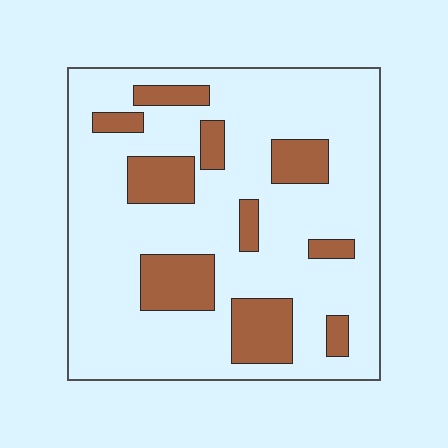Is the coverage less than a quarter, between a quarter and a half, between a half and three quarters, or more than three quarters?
Less than a quarter.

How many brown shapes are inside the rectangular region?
10.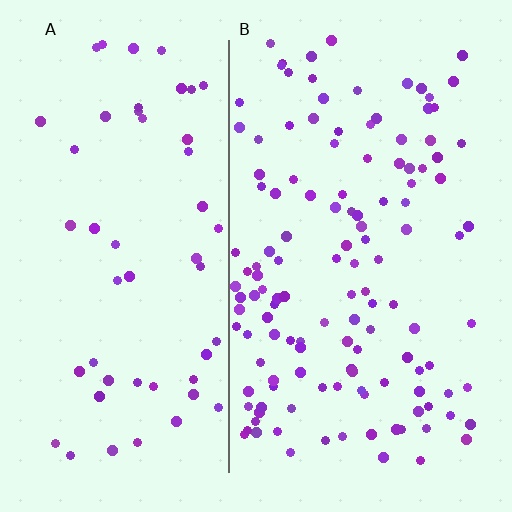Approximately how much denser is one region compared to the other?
Approximately 2.5× — region B over region A.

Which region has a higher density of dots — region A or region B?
B (the right).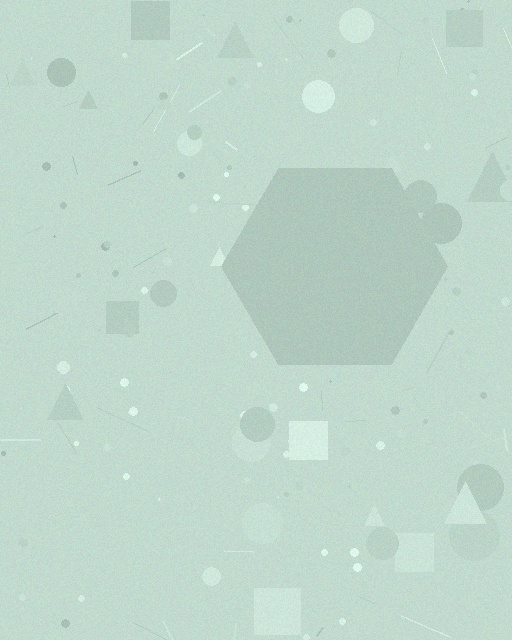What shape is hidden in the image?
A hexagon is hidden in the image.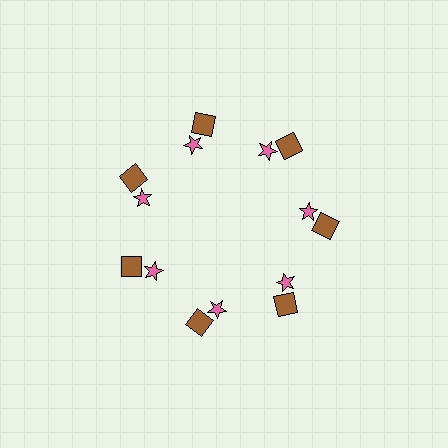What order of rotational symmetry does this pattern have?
This pattern has 7-fold rotational symmetry.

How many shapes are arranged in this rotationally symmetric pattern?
There are 14 shapes, arranged in 7 groups of 2.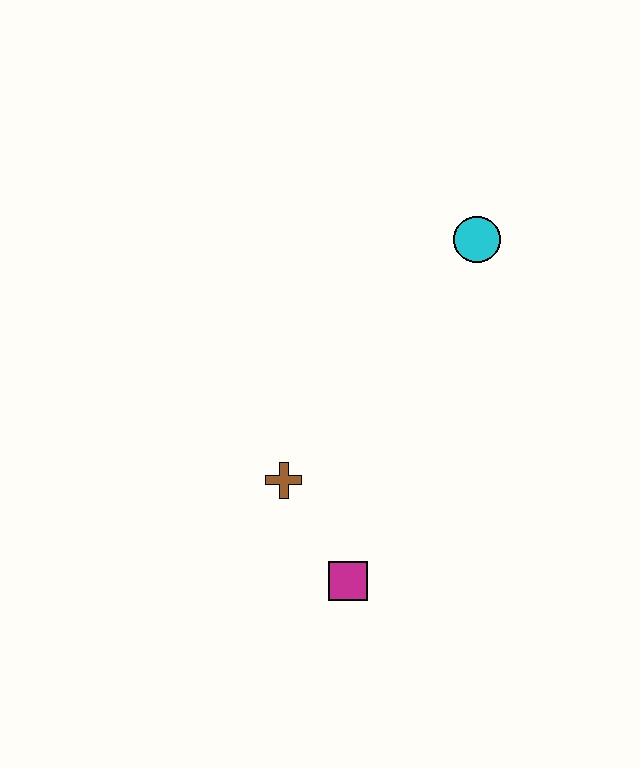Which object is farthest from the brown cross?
The cyan circle is farthest from the brown cross.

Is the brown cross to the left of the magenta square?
Yes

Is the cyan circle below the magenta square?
No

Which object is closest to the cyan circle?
The brown cross is closest to the cyan circle.